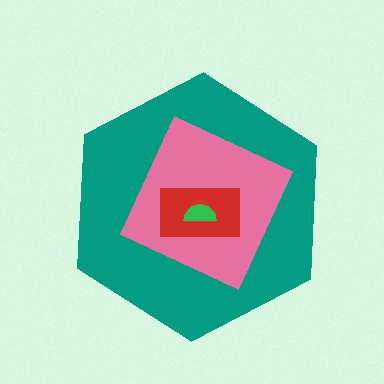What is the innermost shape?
The green semicircle.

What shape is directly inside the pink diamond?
The red rectangle.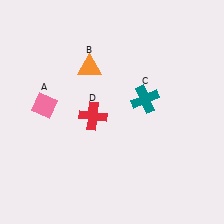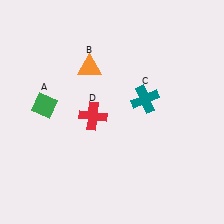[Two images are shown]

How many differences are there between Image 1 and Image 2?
There is 1 difference between the two images.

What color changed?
The diamond (A) changed from pink in Image 1 to green in Image 2.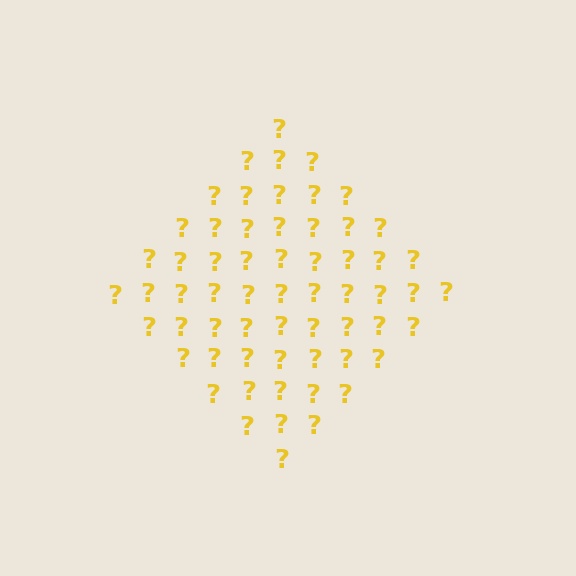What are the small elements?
The small elements are question marks.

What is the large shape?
The large shape is a diamond.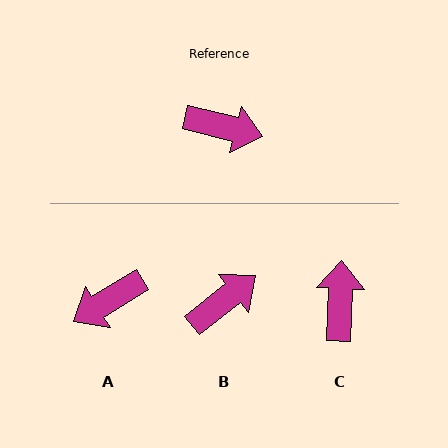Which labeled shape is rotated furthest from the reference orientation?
A, about 135 degrees away.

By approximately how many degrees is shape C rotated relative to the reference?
Approximately 102 degrees counter-clockwise.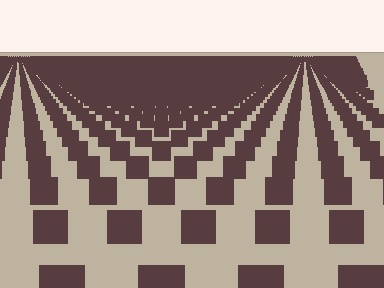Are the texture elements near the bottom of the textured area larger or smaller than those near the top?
Larger. Near the bottom, elements are closer to the viewer and appear at a bigger on-screen size.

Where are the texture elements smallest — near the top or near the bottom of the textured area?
Near the top.